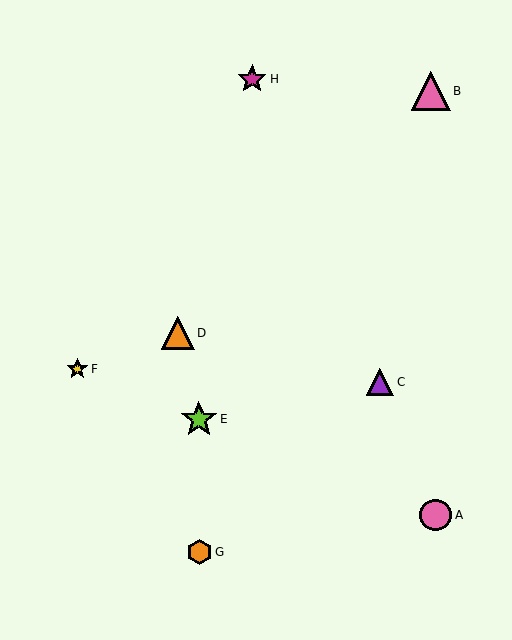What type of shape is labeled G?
Shape G is an orange hexagon.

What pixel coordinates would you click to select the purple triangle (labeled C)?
Click at (380, 382) to select the purple triangle C.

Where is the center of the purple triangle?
The center of the purple triangle is at (380, 382).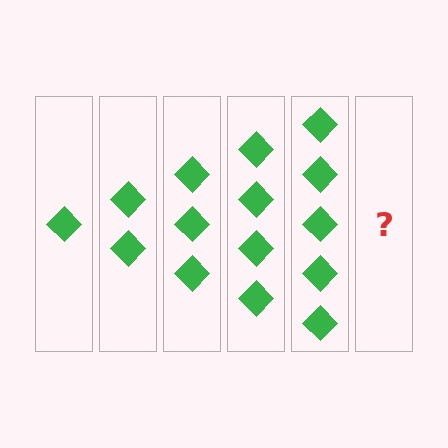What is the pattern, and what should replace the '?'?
The pattern is that each step adds one more diamond. The '?' should be 6 diamonds.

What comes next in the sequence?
The next element should be 6 diamonds.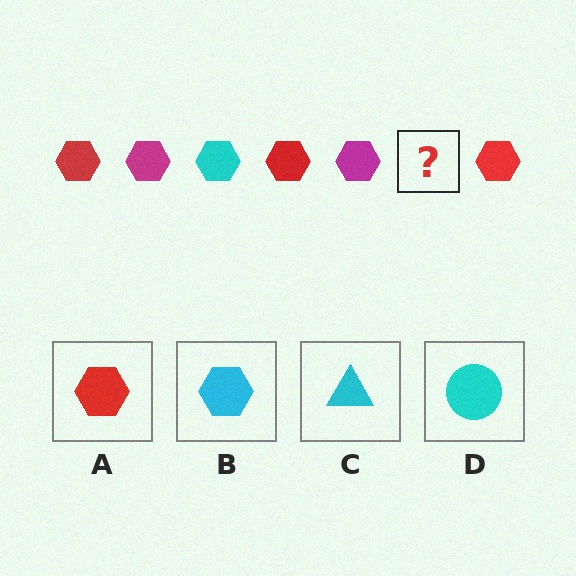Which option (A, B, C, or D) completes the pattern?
B.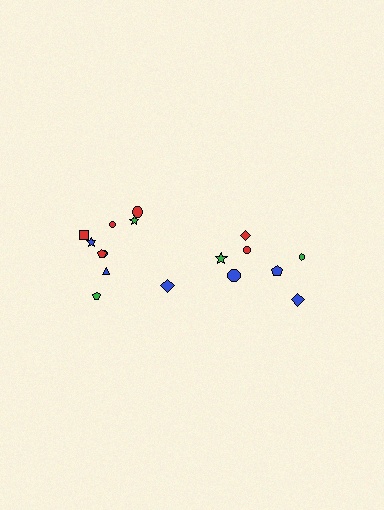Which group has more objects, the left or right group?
The left group.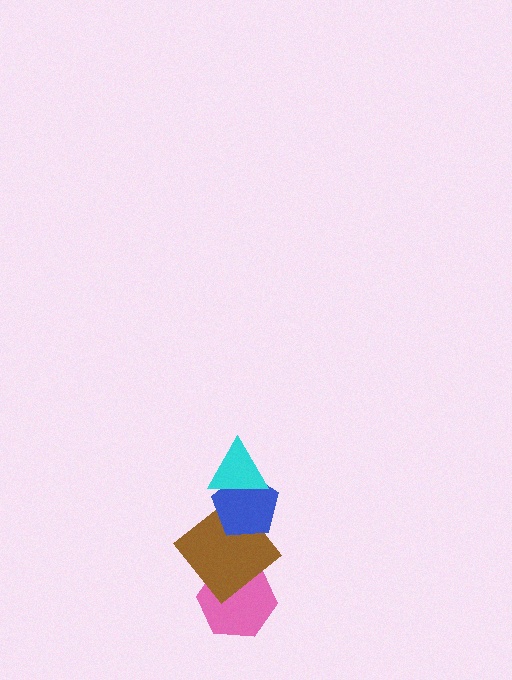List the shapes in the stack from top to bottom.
From top to bottom: the cyan triangle, the blue pentagon, the brown diamond, the pink hexagon.